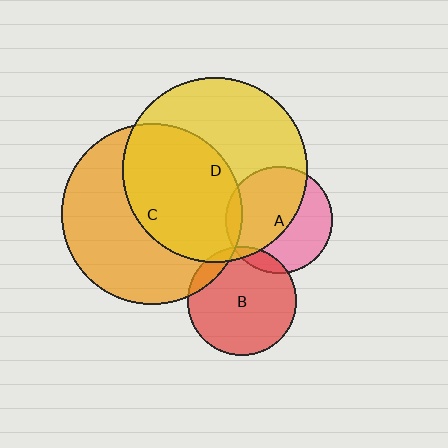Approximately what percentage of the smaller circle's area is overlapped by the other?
Approximately 10%.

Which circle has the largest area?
Circle D (yellow).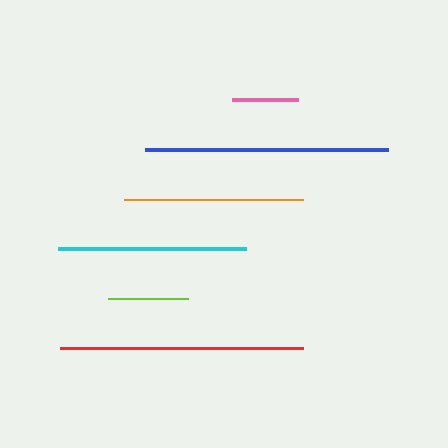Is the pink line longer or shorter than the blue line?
The blue line is longer than the pink line.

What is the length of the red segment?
The red segment is approximately 243 pixels long.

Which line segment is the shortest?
The pink line is the shortest at approximately 65 pixels.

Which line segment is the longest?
The blue line is the longest at approximately 243 pixels.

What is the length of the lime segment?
The lime segment is approximately 80 pixels long.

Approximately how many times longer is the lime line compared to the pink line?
The lime line is approximately 1.2 times the length of the pink line.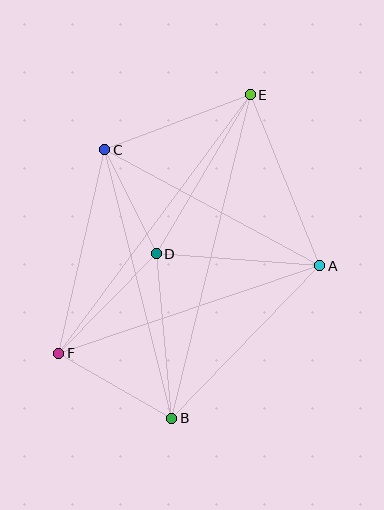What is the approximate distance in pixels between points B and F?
The distance between B and F is approximately 131 pixels.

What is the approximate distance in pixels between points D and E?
The distance between D and E is approximately 185 pixels.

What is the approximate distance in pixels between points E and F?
The distance between E and F is approximately 322 pixels.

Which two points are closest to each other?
Points C and D are closest to each other.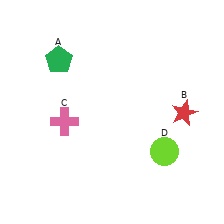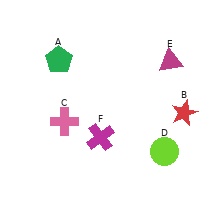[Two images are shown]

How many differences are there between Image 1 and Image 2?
There are 2 differences between the two images.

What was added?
A magenta triangle (E), a magenta cross (F) were added in Image 2.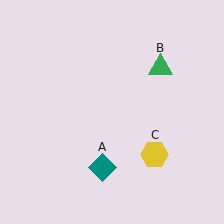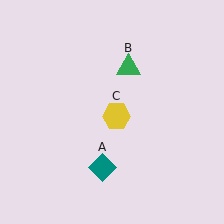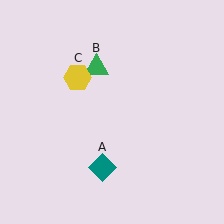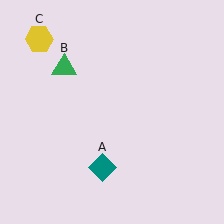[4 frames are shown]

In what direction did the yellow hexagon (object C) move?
The yellow hexagon (object C) moved up and to the left.